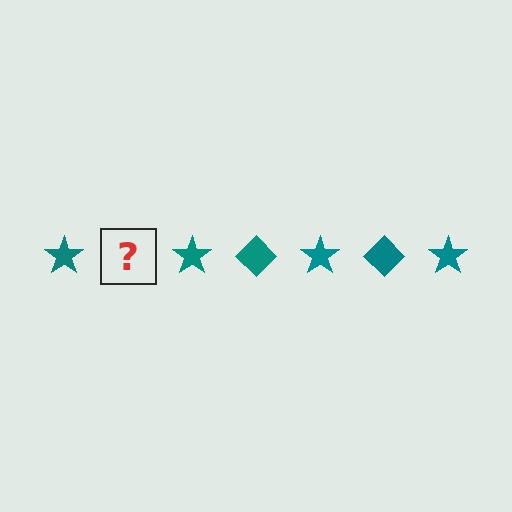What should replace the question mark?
The question mark should be replaced with a teal diamond.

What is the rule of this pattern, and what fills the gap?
The rule is that the pattern cycles through star, diamond shapes in teal. The gap should be filled with a teal diamond.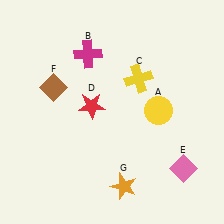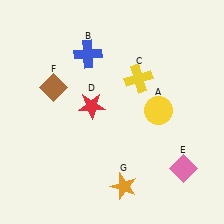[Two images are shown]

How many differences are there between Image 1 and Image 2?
There is 1 difference between the two images.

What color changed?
The cross (B) changed from magenta in Image 1 to blue in Image 2.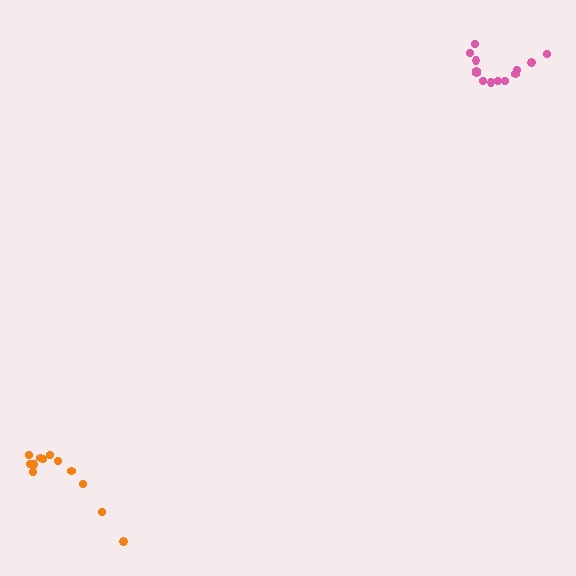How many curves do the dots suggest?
There are 2 distinct paths.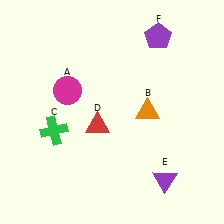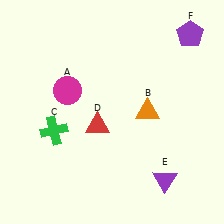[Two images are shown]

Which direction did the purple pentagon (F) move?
The purple pentagon (F) moved right.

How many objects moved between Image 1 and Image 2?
1 object moved between the two images.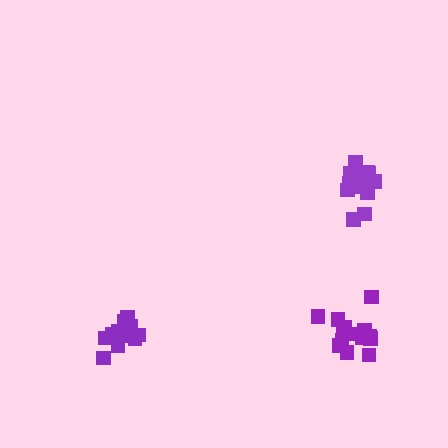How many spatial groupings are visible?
There are 3 spatial groupings.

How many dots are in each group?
Group 1: 15 dots, Group 2: 12 dots, Group 3: 14 dots (41 total).